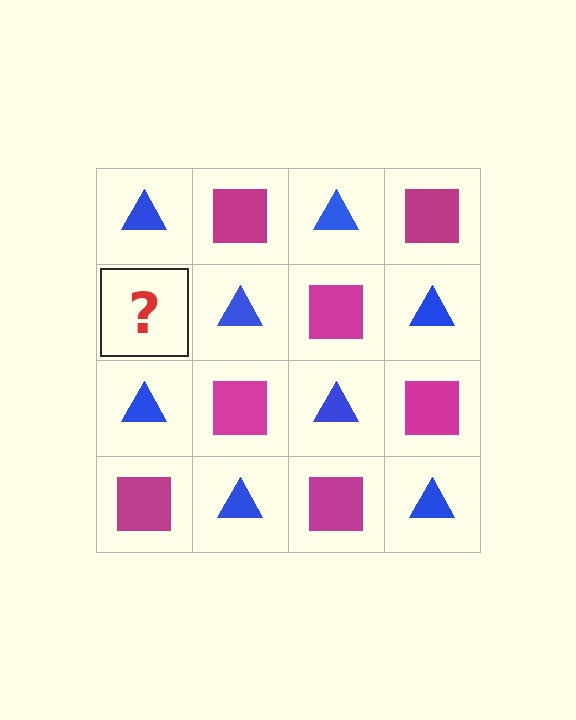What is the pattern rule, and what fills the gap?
The rule is that it alternates blue triangle and magenta square in a checkerboard pattern. The gap should be filled with a magenta square.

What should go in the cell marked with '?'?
The missing cell should contain a magenta square.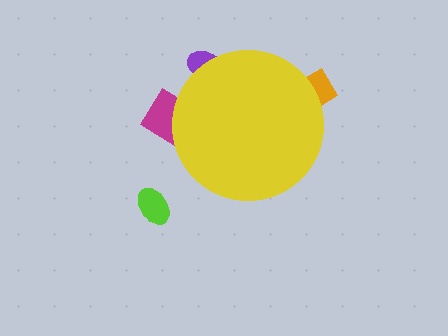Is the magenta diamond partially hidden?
Yes, the magenta diamond is partially hidden behind the yellow circle.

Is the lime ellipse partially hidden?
No, the lime ellipse is fully visible.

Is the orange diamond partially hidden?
Yes, the orange diamond is partially hidden behind the yellow circle.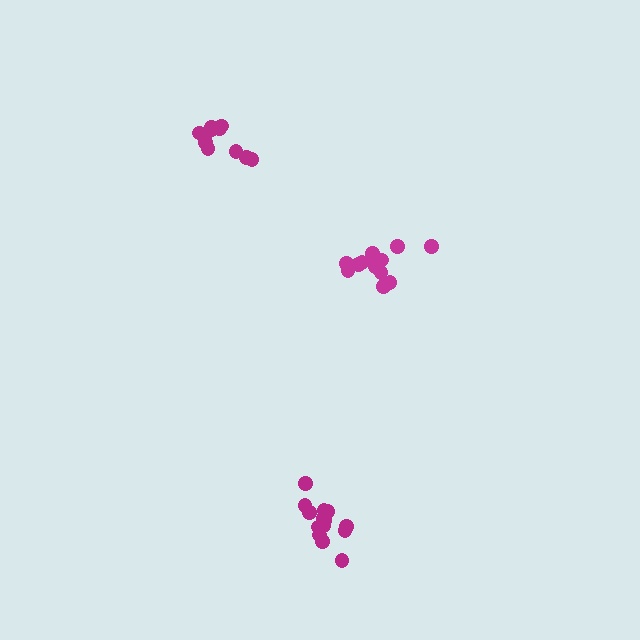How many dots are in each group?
Group 1: 11 dots, Group 2: 14 dots, Group 3: 13 dots (38 total).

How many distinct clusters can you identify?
There are 3 distinct clusters.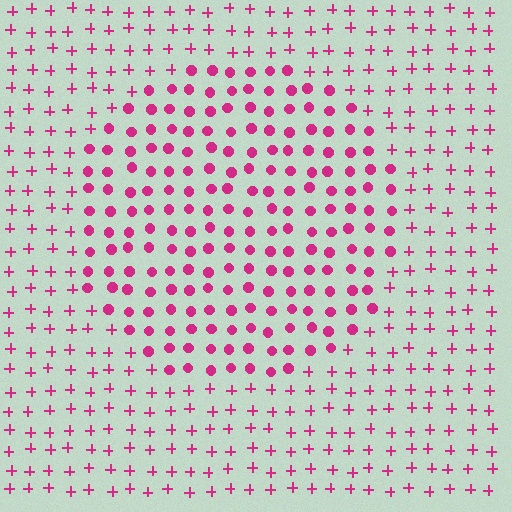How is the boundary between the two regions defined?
The boundary is defined by a change in element shape: circles inside vs. plus signs outside. All elements share the same color and spacing.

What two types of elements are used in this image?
The image uses circles inside the circle region and plus signs outside it.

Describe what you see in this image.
The image is filled with small magenta elements arranged in a uniform grid. A circle-shaped region contains circles, while the surrounding area contains plus signs. The boundary is defined purely by the change in element shape.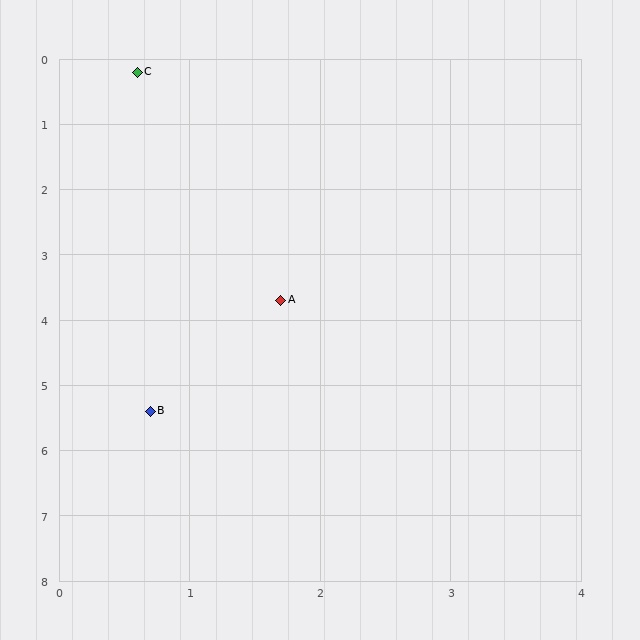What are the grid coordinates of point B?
Point B is at approximately (0.7, 5.4).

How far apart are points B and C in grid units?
Points B and C are about 5.2 grid units apart.